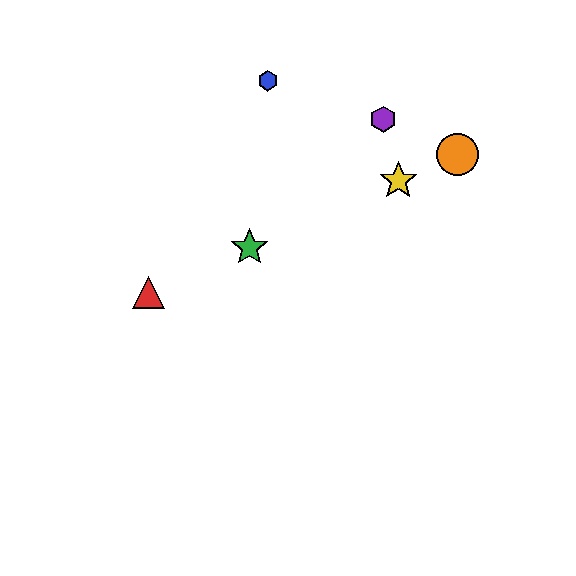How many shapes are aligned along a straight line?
4 shapes (the red triangle, the green star, the yellow star, the orange circle) are aligned along a straight line.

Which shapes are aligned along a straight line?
The red triangle, the green star, the yellow star, the orange circle are aligned along a straight line.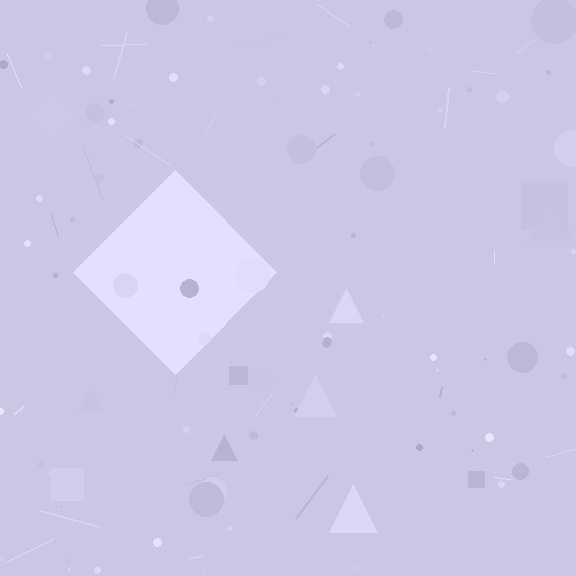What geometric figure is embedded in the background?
A diamond is embedded in the background.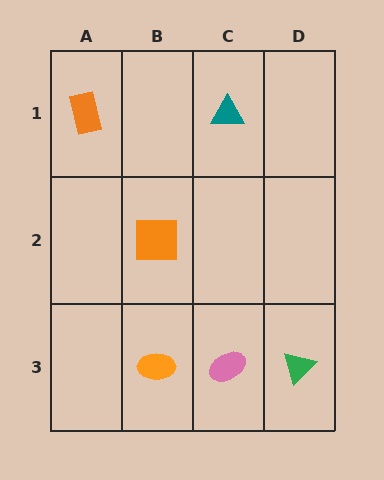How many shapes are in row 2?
1 shape.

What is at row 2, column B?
An orange square.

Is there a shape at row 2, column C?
No, that cell is empty.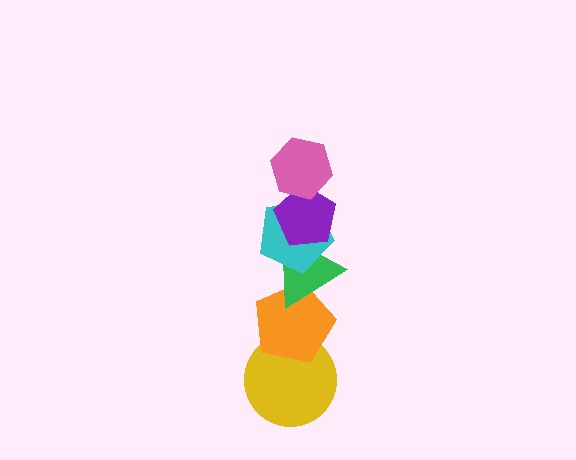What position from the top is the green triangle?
The green triangle is 4th from the top.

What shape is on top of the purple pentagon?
The pink hexagon is on top of the purple pentagon.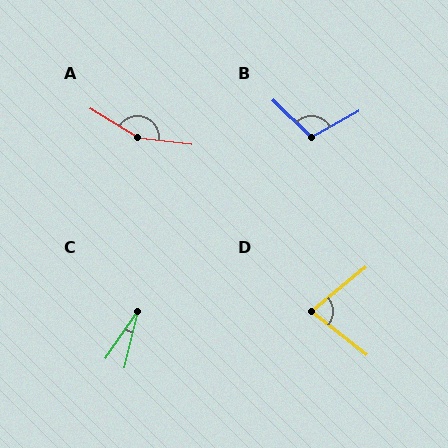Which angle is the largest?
A, at approximately 155 degrees.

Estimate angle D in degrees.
Approximately 78 degrees.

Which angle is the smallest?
C, at approximately 21 degrees.